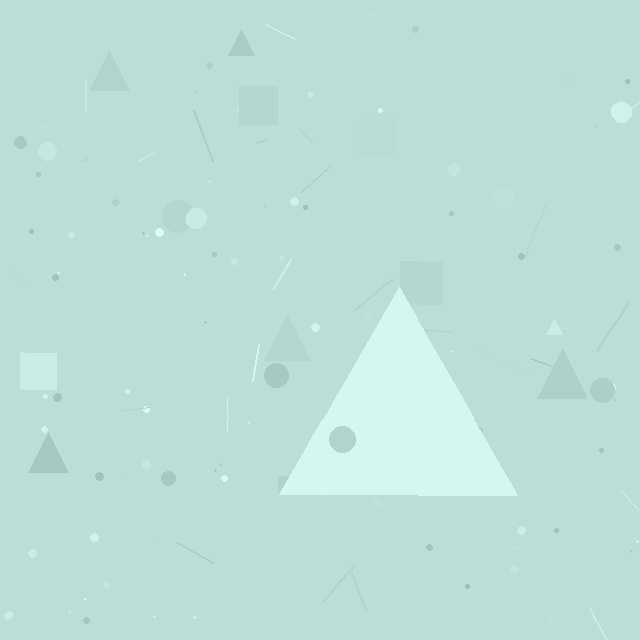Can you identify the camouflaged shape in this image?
The camouflaged shape is a triangle.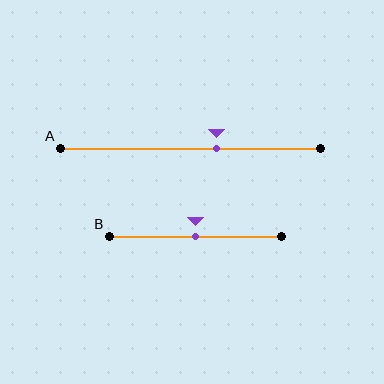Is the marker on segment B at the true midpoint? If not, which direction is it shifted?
Yes, the marker on segment B is at the true midpoint.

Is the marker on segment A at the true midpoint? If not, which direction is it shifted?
No, the marker on segment A is shifted to the right by about 10% of the segment length.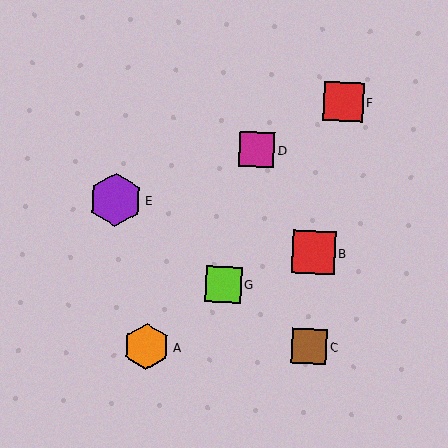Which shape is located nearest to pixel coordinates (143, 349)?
The orange hexagon (labeled A) at (147, 347) is nearest to that location.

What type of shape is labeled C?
Shape C is a brown square.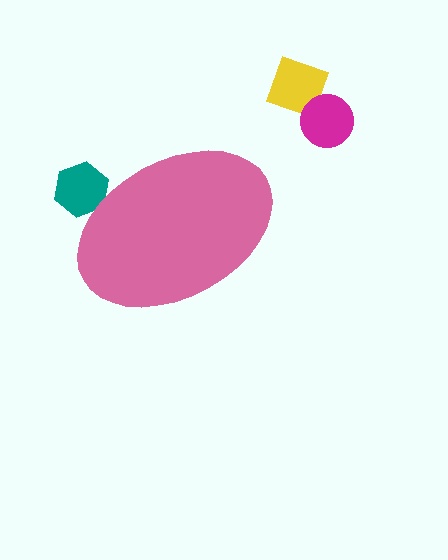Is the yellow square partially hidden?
No, the yellow square is fully visible.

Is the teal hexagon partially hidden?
Yes, the teal hexagon is partially hidden behind the pink ellipse.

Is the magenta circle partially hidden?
No, the magenta circle is fully visible.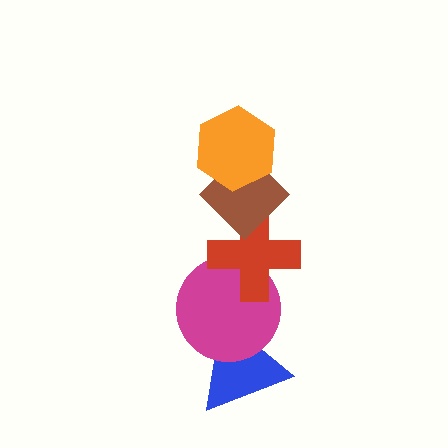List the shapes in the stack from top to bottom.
From top to bottom: the orange hexagon, the brown diamond, the red cross, the magenta circle, the blue triangle.